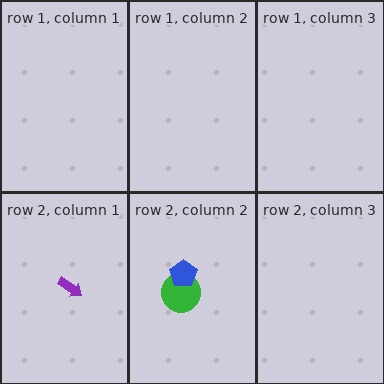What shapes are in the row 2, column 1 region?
The purple arrow.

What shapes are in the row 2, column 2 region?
The green circle, the blue pentagon.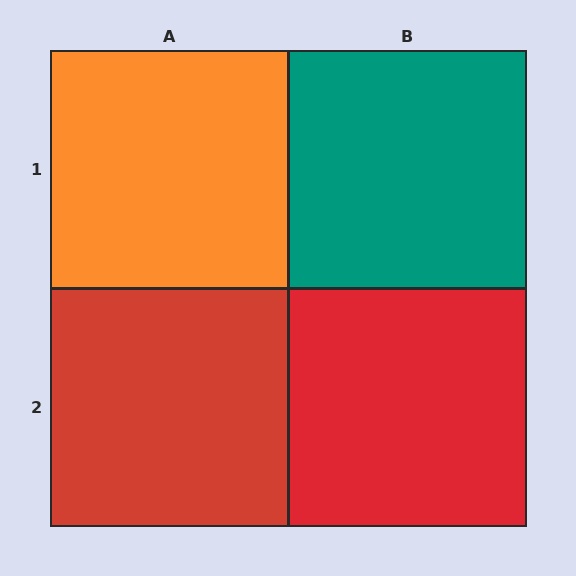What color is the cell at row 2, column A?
Red.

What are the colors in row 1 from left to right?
Orange, teal.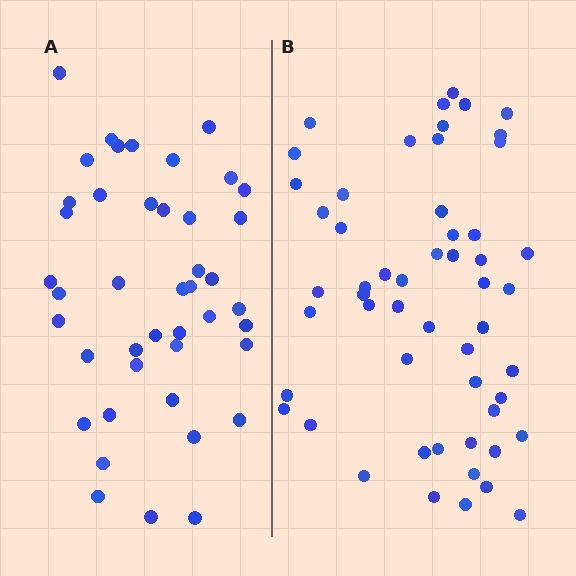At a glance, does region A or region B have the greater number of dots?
Region B (the right region) has more dots.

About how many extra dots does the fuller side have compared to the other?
Region B has roughly 12 or so more dots than region A.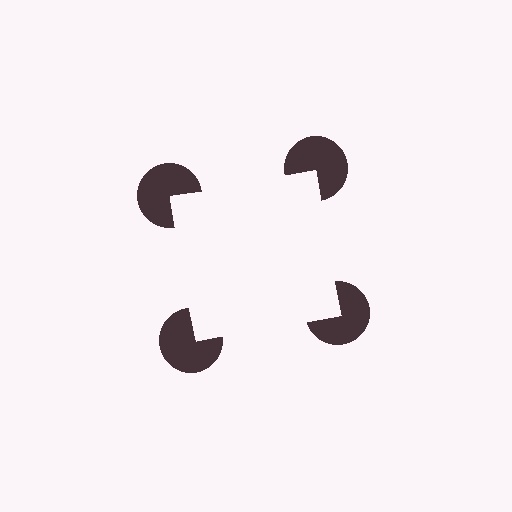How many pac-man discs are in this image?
There are 4 — one at each vertex of the illusory square.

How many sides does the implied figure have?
4 sides.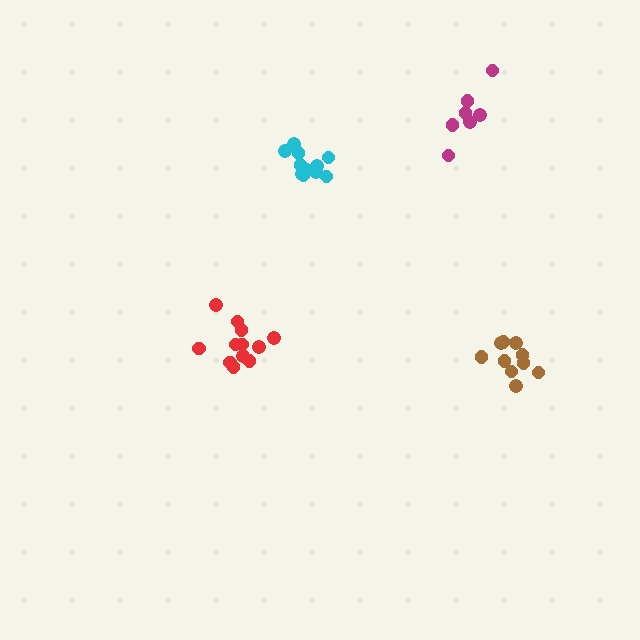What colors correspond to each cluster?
The clusters are colored: red, magenta, brown, cyan.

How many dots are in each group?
Group 1: 12 dots, Group 2: 7 dots, Group 3: 10 dots, Group 4: 11 dots (40 total).